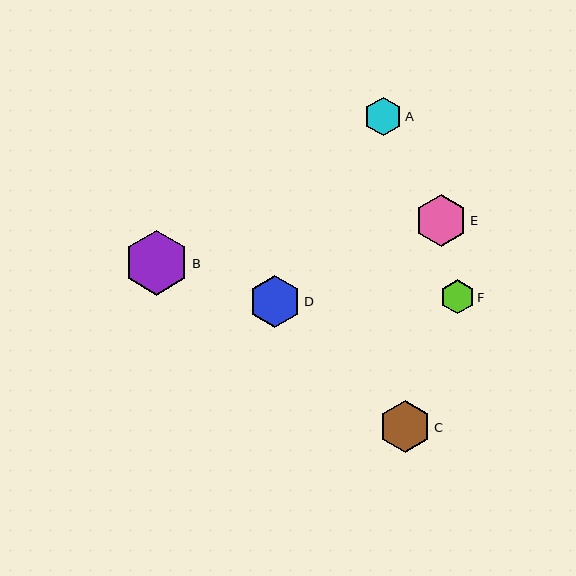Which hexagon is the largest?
Hexagon B is the largest with a size of approximately 65 pixels.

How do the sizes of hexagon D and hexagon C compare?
Hexagon D and hexagon C are approximately the same size.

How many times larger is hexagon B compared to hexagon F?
Hexagon B is approximately 1.9 times the size of hexagon F.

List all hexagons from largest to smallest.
From largest to smallest: B, D, C, E, A, F.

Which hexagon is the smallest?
Hexagon F is the smallest with a size of approximately 34 pixels.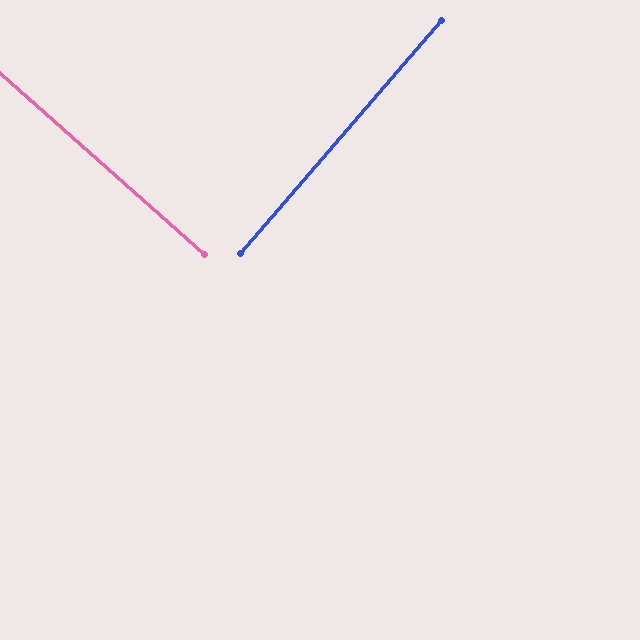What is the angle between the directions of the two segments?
Approximately 89 degrees.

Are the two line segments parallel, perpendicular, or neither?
Perpendicular — they meet at approximately 89°.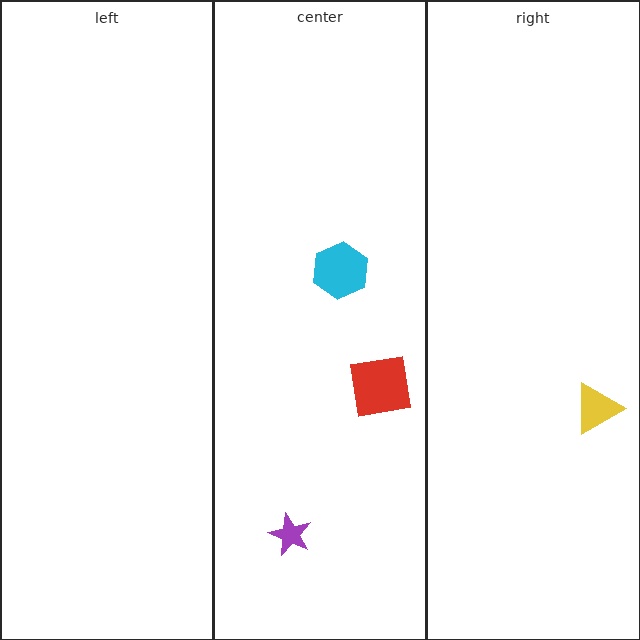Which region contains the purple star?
The center region.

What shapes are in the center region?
The purple star, the red square, the cyan hexagon.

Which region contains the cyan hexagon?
The center region.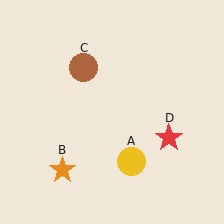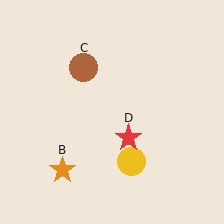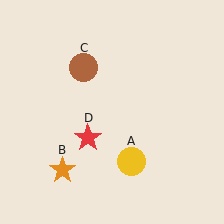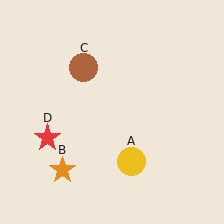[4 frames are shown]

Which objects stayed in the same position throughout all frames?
Yellow circle (object A) and orange star (object B) and brown circle (object C) remained stationary.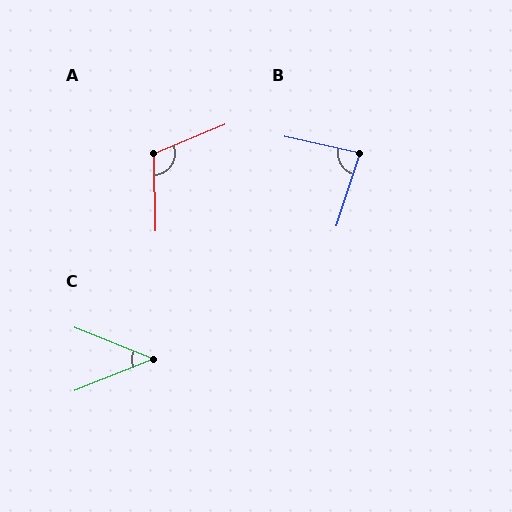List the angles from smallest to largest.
C (44°), B (85°), A (112°).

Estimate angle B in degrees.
Approximately 85 degrees.